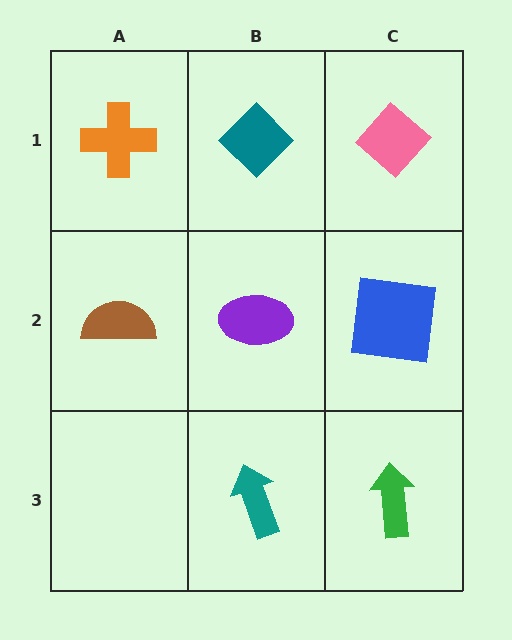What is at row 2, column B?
A purple ellipse.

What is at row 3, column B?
A teal arrow.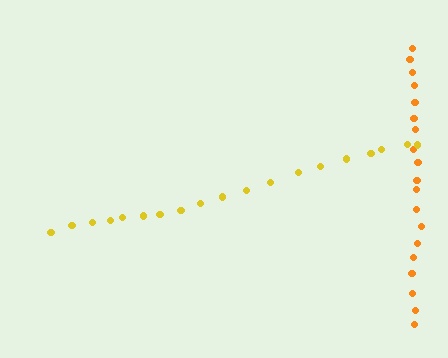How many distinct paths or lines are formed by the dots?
There are 2 distinct paths.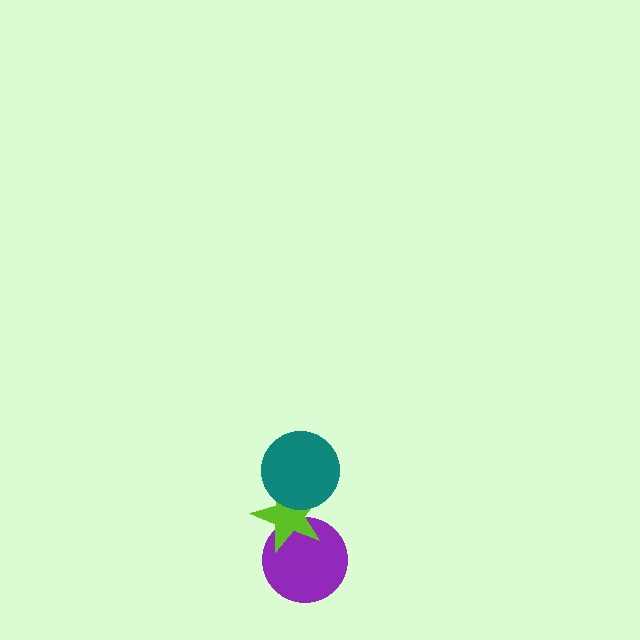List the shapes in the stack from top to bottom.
From top to bottom: the teal circle, the lime star, the purple circle.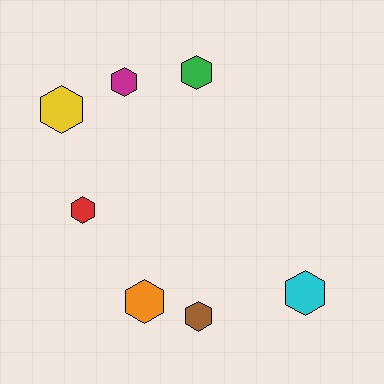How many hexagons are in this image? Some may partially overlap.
There are 7 hexagons.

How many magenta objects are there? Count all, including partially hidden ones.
There is 1 magenta object.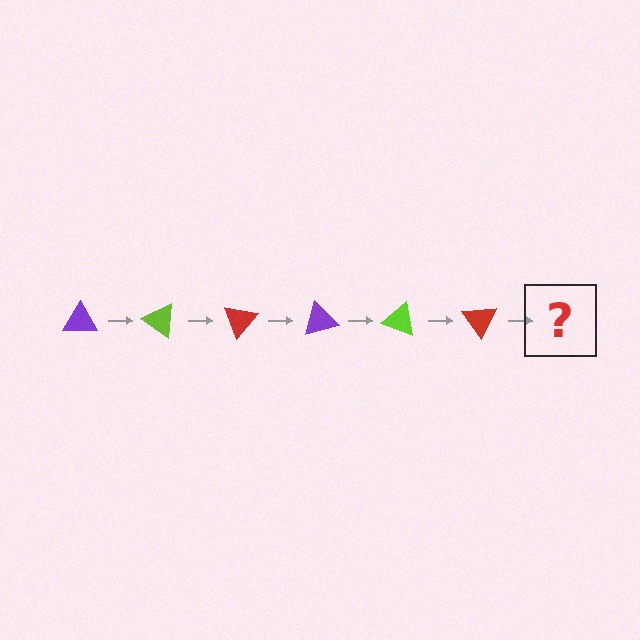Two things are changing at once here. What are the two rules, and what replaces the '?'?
The two rules are that it rotates 35 degrees each step and the color cycles through purple, lime, and red. The '?' should be a purple triangle, rotated 210 degrees from the start.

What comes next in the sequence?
The next element should be a purple triangle, rotated 210 degrees from the start.